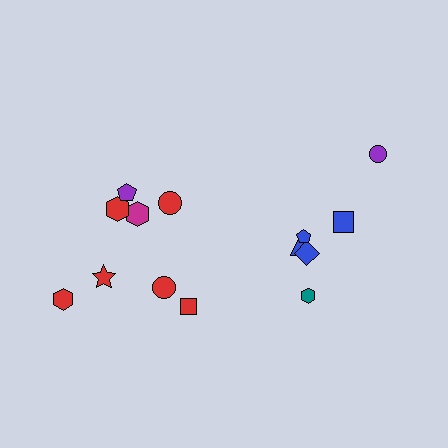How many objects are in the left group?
There are 8 objects.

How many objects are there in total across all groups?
There are 14 objects.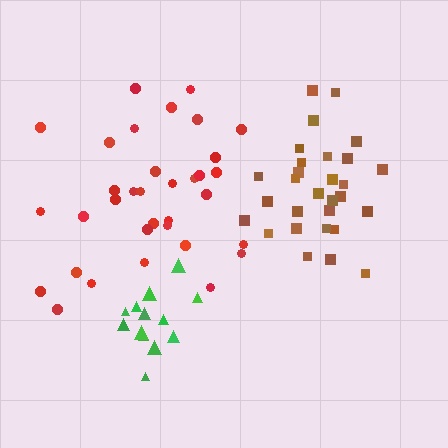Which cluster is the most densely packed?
Green.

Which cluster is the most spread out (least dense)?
Red.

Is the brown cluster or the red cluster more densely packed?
Brown.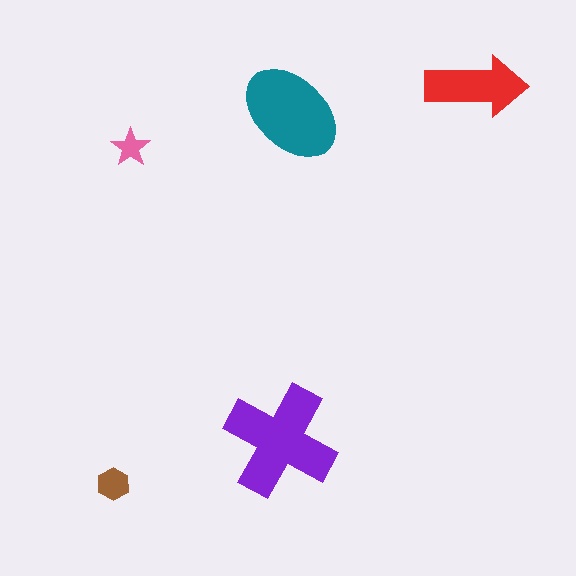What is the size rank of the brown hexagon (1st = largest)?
4th.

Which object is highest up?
The red arrow is topmost.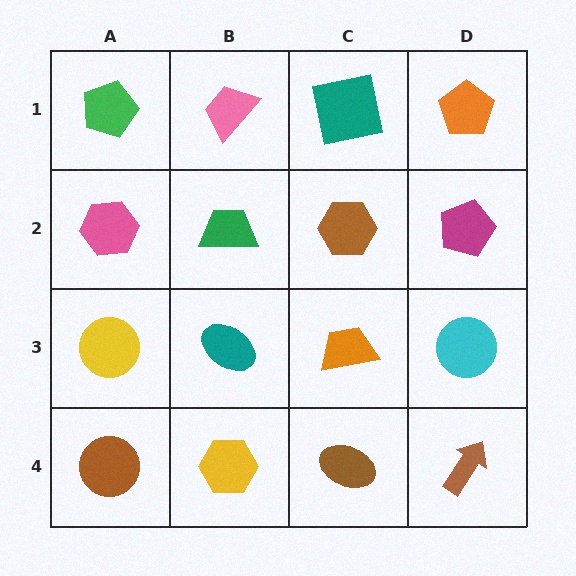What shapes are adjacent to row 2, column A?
A green pentagon (row 1, column A), a yellow circle (row 3, column A), a green trapezoid (row 2, column B).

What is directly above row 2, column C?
A teal square.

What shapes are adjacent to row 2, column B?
A pink trapezoid (row 1, column B), a teal ellipse (row 3, column B), a pink hexagon (row 2, column A), a brown hexagon (row 2, column C).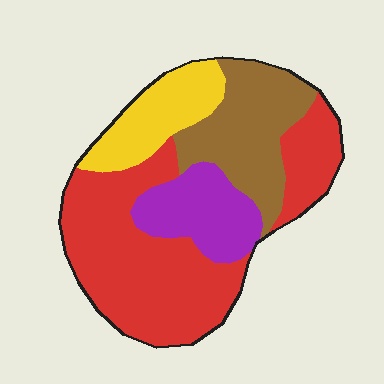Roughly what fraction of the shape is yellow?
Yellow takes up less than a sixth of the shape.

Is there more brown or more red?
Red.